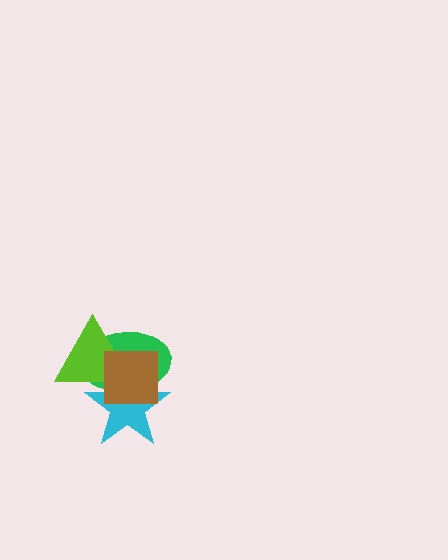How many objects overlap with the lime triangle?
3 objects overlap with the lime triangle.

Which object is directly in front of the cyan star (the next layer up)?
The green ellipse is directly in front of the cyan star.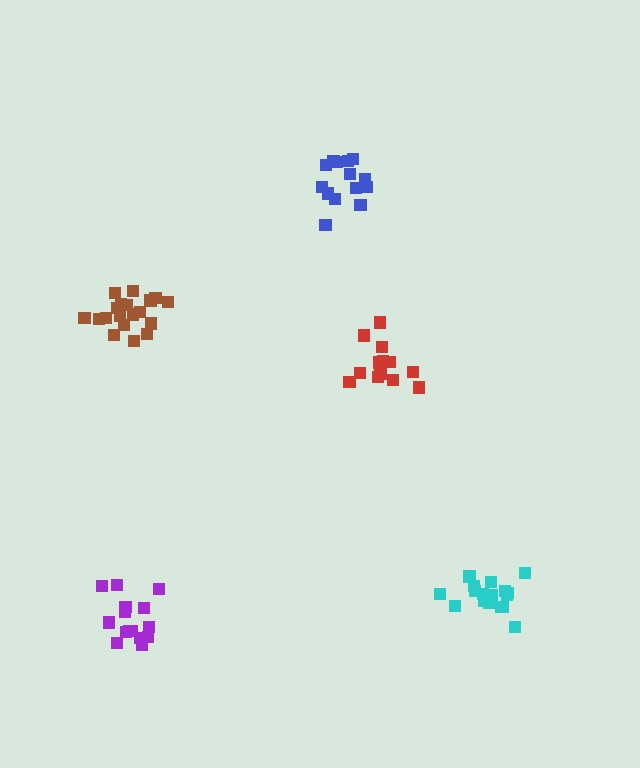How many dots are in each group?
Group 1: 17 dots, Group 2: 14 dots, Group 3: 15 dots, Group 4: 13 dots, Group 5: 19 dots (78 total).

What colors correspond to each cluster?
The clusters are colored: cyan, blue, purple, red, brown.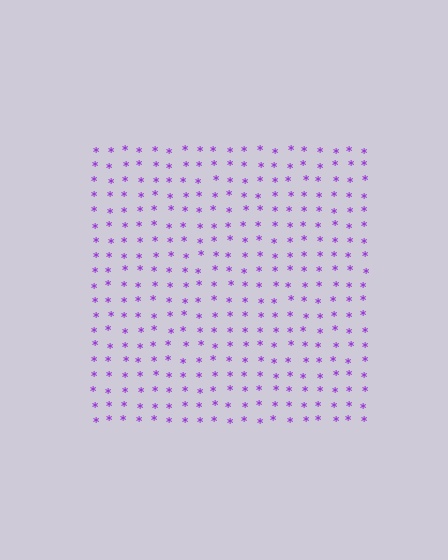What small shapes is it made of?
It is made of small asterisks.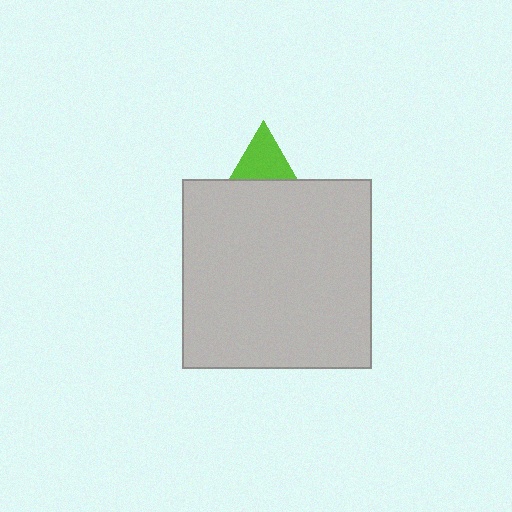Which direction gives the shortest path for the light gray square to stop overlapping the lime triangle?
Moving down gives the shortest separation.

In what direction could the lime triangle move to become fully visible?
The lime triangle could move up. That would shift it out from behind the light gray square entirely.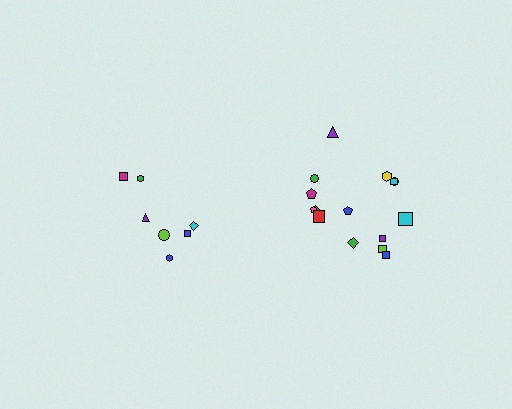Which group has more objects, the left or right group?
The right group.